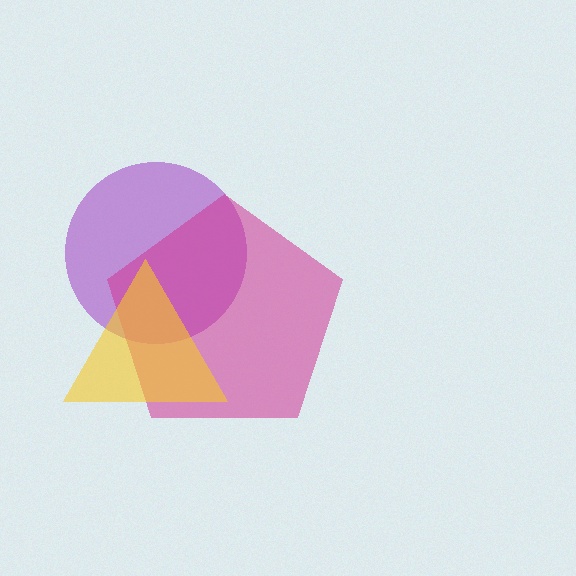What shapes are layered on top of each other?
The layered shapes are: a purple circle, a magenta pentagon, a yellow triangle.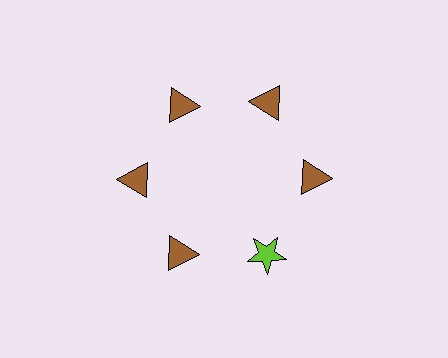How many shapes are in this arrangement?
There are 6 shapes arranged in a ring pattern.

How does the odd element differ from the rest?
It differs in both color (lime instead of brown) and shape (star instead of triangle).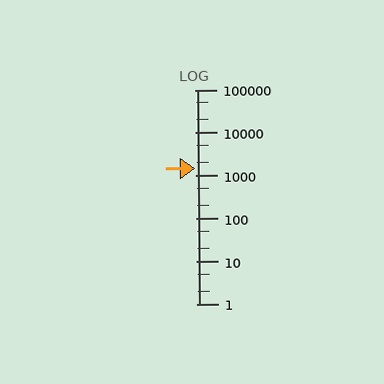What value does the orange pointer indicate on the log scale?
The pointer indicates approximately 1500.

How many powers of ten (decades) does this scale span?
The scale spans 5 decades, from 1 to 100000.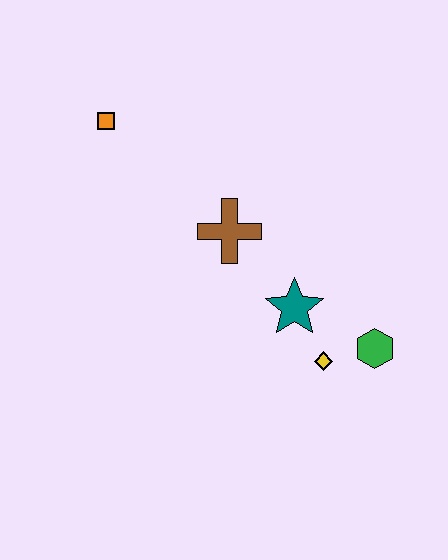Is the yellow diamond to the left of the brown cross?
No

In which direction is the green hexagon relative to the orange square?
The green hexagon is to the right of the orange square.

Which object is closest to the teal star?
The yellow diamond is closest to the teal star.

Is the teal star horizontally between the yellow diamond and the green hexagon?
No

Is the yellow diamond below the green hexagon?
Yes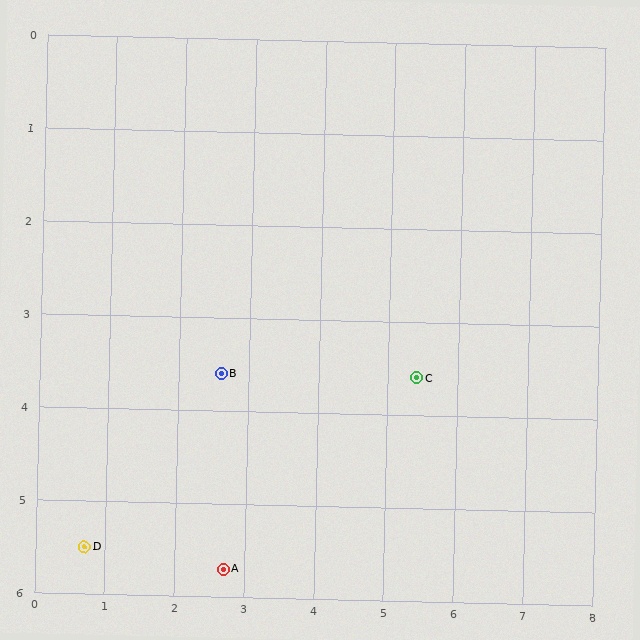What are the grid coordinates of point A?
Point A is at approximately (2.7, 5.7).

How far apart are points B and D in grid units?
Points B and D are about 2.7 grid units apart.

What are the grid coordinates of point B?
Point B is at approximately (2.6, 3.6).